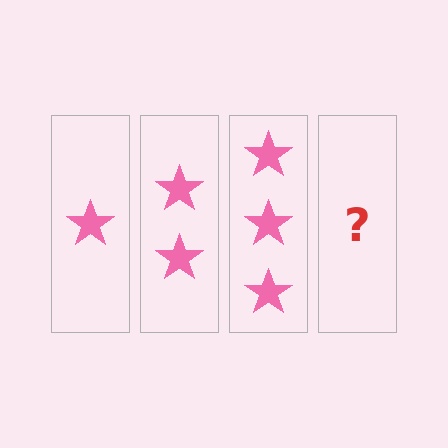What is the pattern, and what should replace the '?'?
The pattern is that each step adds one more star. The '?' should be 4 stars.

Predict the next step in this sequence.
The next step is 4 stars.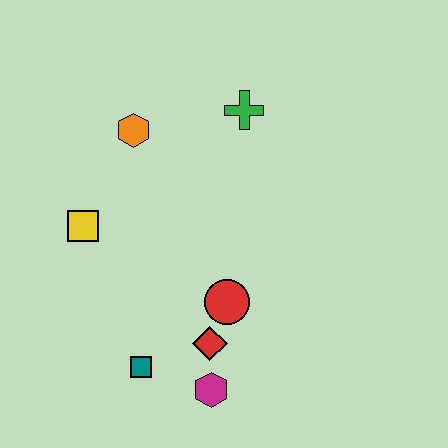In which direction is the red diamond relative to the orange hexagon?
The red diamond is below the orange hexagon.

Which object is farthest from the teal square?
The green cross is farthest from the teal square.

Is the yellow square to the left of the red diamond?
Yes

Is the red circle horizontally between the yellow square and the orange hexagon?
No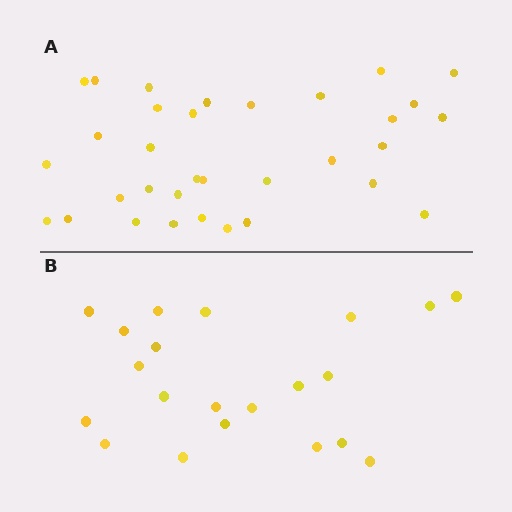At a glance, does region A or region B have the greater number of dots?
Region A (the top region) has more dots.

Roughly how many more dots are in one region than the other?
Region A has roughly 12 or so more dots than region B.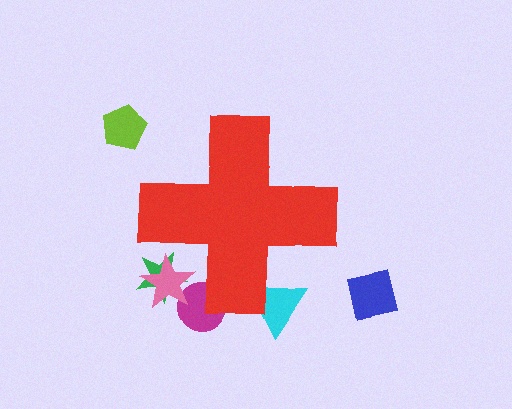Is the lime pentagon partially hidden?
No, the lime pentagon is fully visible.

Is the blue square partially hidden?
No, the blue square is fully visible.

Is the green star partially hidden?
Yes, the green star is partially hidden behind the red cross.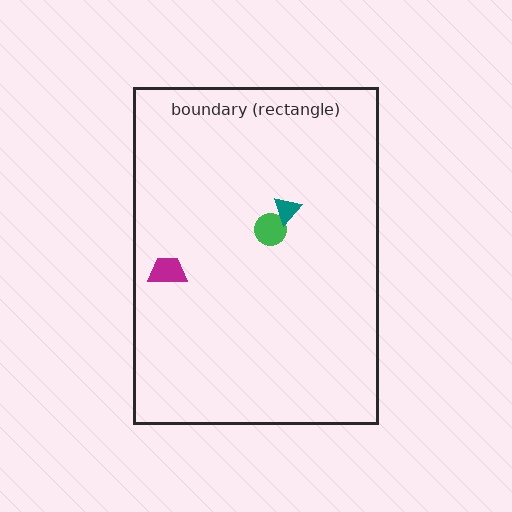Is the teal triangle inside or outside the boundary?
Inside.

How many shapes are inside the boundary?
3 inside, 0 outside.